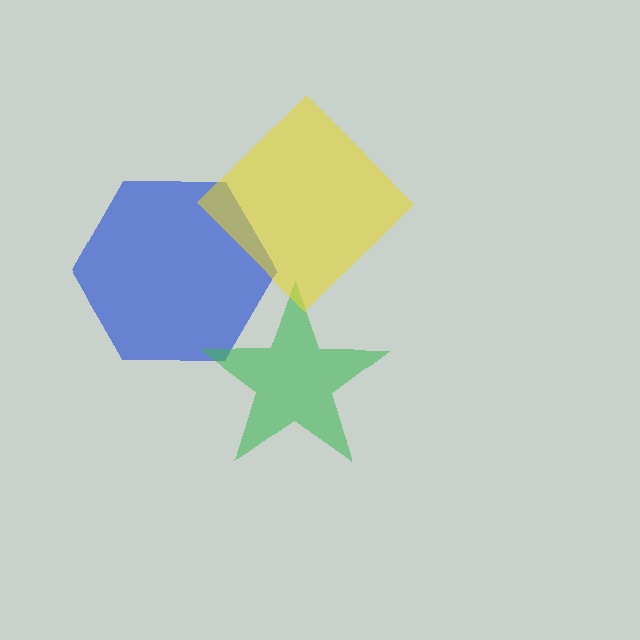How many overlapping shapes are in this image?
There are 3 overlapping shapes in the image.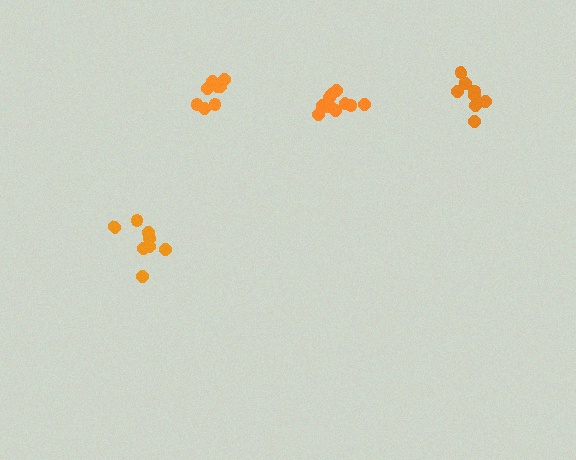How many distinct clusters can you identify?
There are 4 distinct clusters.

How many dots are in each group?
Group 1: 11 dots, Group 2: 8 dots, Group 3: 8 dots, Group 4: 8 dots (35 total).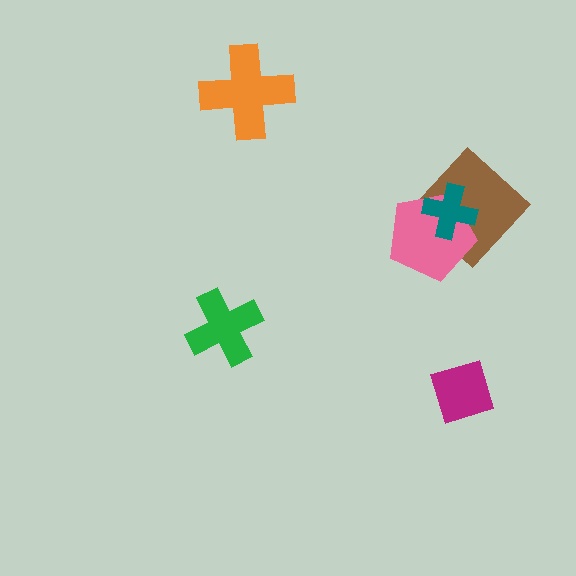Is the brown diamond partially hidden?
Yes, it is partially covered by another shape.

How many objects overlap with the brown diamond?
2 objects overlap with the brown diamond.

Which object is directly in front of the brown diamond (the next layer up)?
The pink pentagon is directly in front of the brown diamond.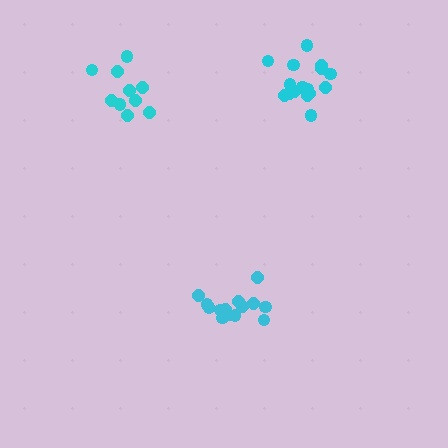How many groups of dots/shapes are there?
There are 3 groups.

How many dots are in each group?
Group 1: 16 dots, Group 2: 14 dots, Group 3: 10 dots (40 total).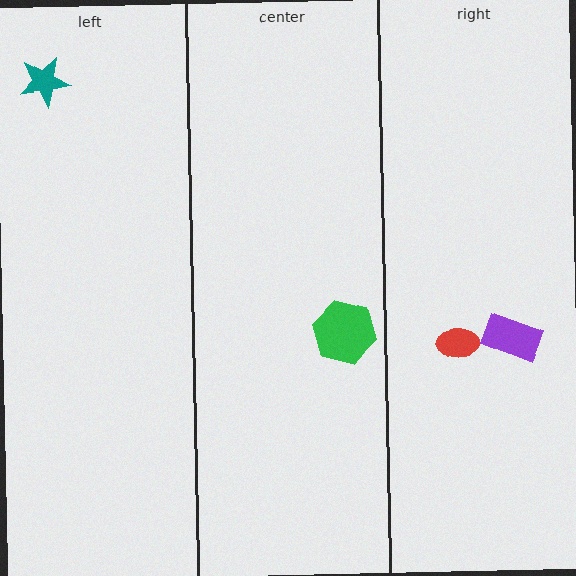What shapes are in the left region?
The teal star.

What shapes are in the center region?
The green hexagon.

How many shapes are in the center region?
1.